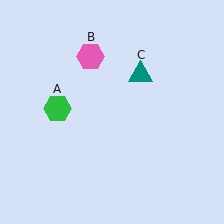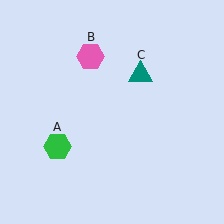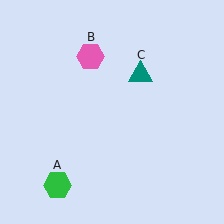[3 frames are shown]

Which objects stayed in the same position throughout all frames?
Pink hexagon (object B) and teal triangle (object C) remained stationary.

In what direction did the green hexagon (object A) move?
The green hexagon (object A) moved down.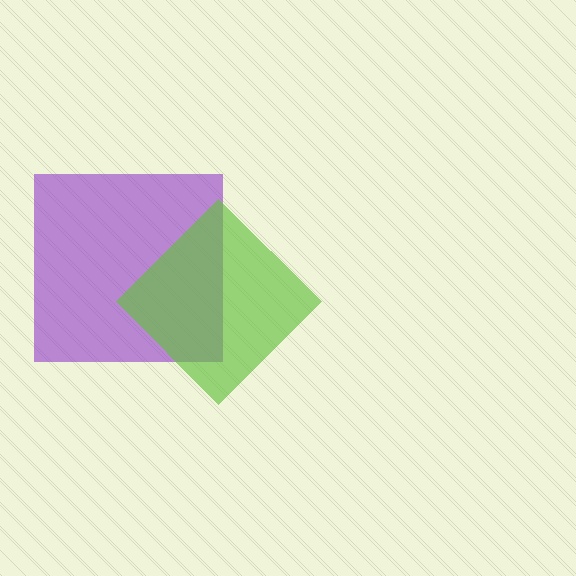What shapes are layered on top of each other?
The layered shapes are: a purple square, a lime diamond.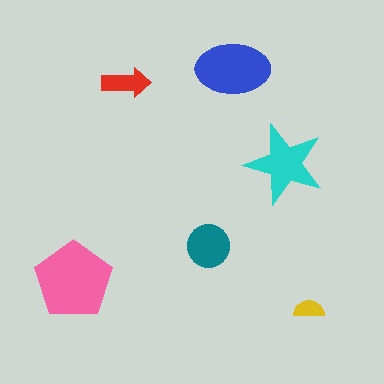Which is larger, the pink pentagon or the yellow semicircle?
The pink pentagon.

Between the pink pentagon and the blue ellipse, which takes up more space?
The pink pentagon.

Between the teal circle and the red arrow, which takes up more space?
The teal circle.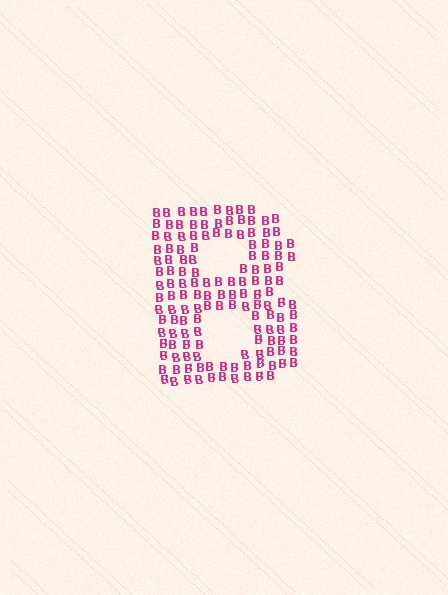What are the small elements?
The small elements are letter B's.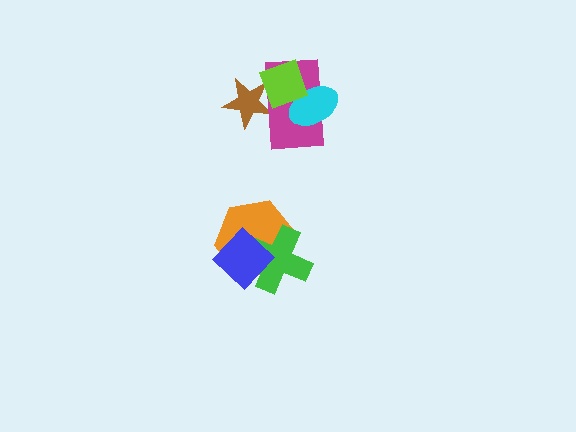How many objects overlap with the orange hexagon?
2 objects overlap with the orange hexagon.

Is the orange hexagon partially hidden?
Yes, it is partially covered by another shape.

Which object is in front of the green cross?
The blue diamond is in front of the green cross.